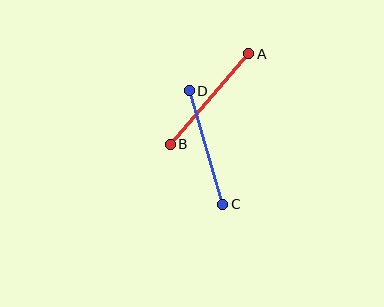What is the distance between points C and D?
The distance is approximately 118 pixels.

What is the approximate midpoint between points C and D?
The midpoint is at approximately (206, 147) pixels.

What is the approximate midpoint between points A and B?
The midpoint is at approximately (209, 99) pixels.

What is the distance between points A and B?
The distance is approximately 120 pixels.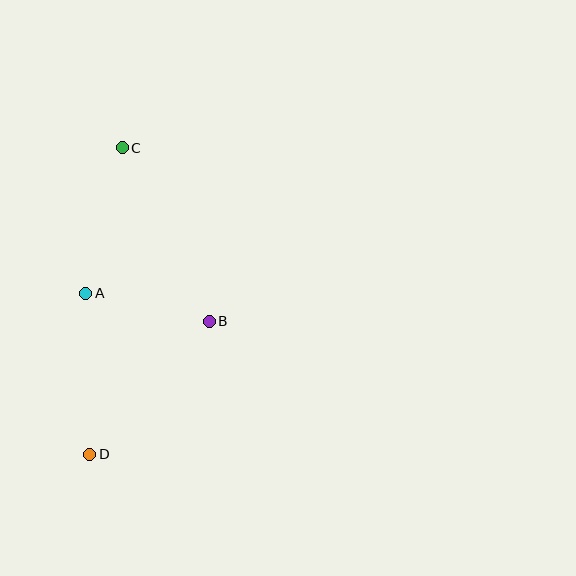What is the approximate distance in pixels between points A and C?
The distance between A and C is approximately 150 pixels.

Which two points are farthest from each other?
Points C and D are farthest from each other.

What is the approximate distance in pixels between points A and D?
The distance between A and D is approximately 161 pixels.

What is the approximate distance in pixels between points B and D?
The distance between B and D is approximately 179 pixels.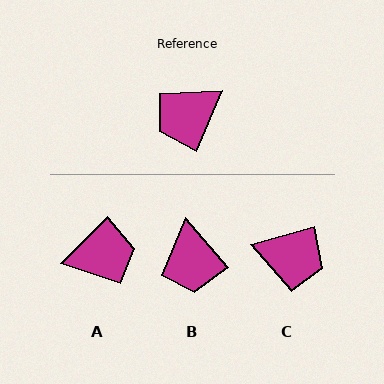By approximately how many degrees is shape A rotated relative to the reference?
Approximately 159 degrees counter-clockwise.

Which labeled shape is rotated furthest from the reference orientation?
A, about 159 degrees away.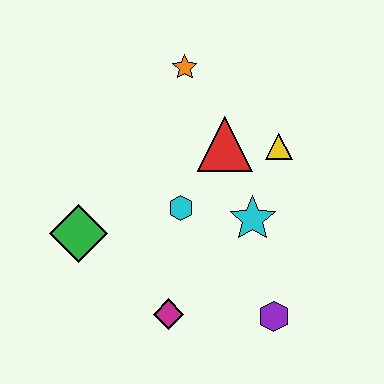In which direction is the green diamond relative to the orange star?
The green diamond is below the orange star.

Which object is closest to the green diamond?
The cyan hexagon is closest to the green diamond.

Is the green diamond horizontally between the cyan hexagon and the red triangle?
No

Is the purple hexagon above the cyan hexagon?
No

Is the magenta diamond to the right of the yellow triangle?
No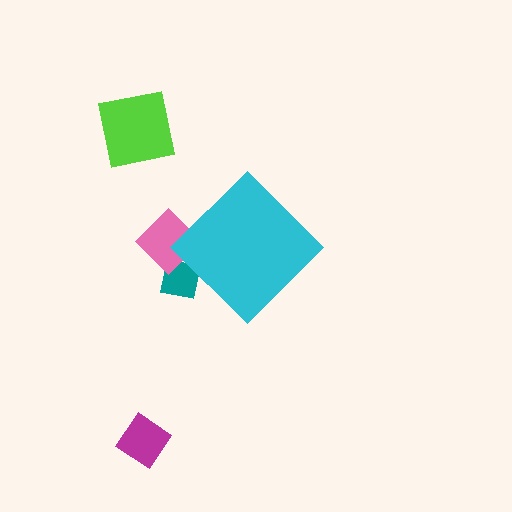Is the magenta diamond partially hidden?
No, the magenta diamond is fully visible.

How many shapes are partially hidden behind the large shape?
2 shapes are partially hidden.